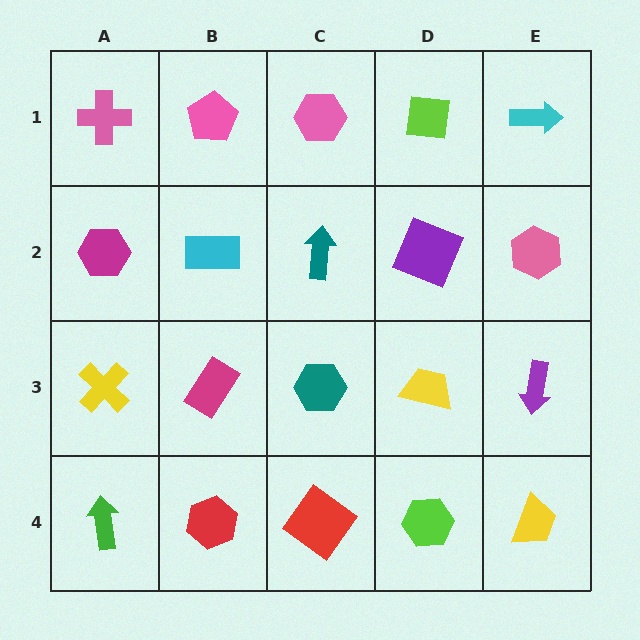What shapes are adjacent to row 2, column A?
A pink cross (row 1, column A), a yellow cross (row 3, column A), a cyan rectangle (row 2, column B).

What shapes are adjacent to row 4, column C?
A teal hexagon (row 3, column C), a red hexagon (row 4, column B), a lime hexagon (row 4, column D).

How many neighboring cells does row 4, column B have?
3.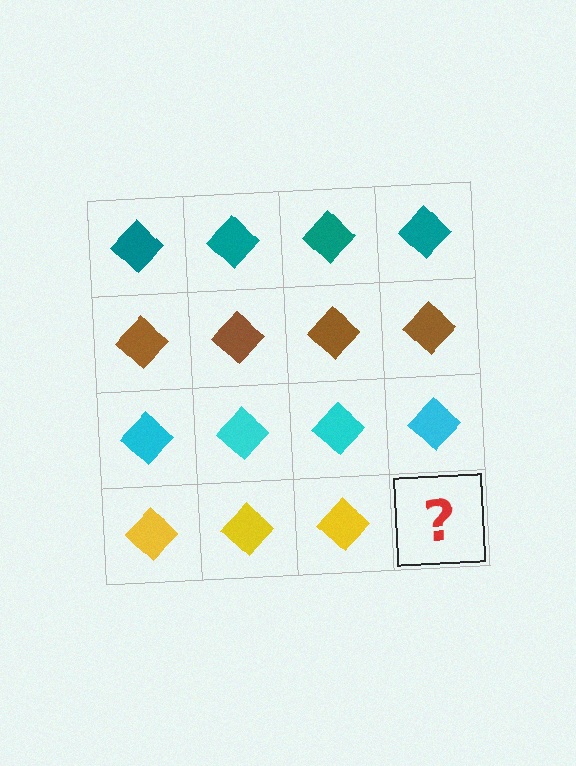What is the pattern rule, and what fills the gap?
The rule is that each row has a consistent color. The gap should be filled with a yellow diamond.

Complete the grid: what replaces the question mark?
The question mark should be replaced with a yellow diamond.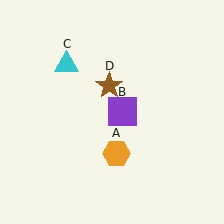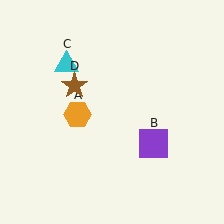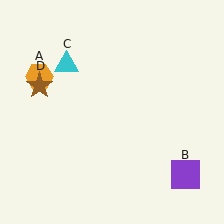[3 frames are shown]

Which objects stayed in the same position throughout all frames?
Cyan triangle (object C) remained stationary.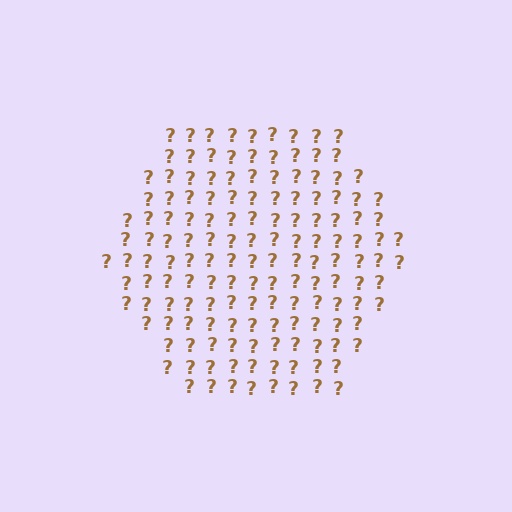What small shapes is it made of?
It is made of small question marks.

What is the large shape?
The large shape is a hexagon.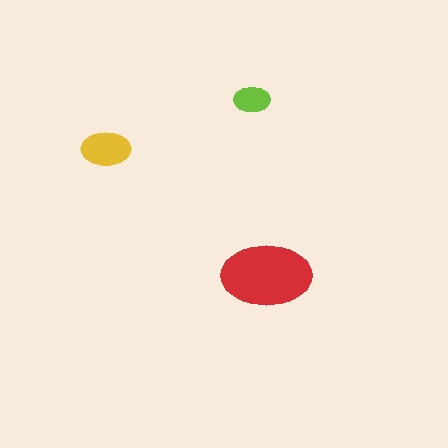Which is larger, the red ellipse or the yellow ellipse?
The red one.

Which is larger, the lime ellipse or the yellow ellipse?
The yellow one.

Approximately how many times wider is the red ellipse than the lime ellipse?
About 2.5 times wider.